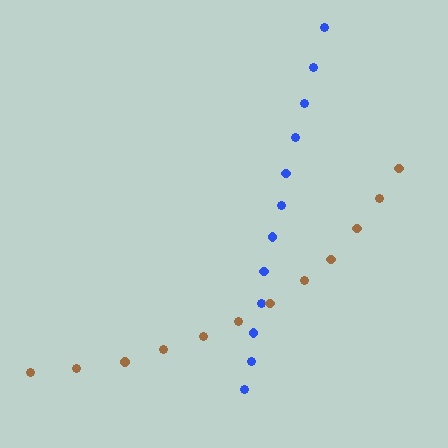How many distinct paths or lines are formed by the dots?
There are 2 distinct paths.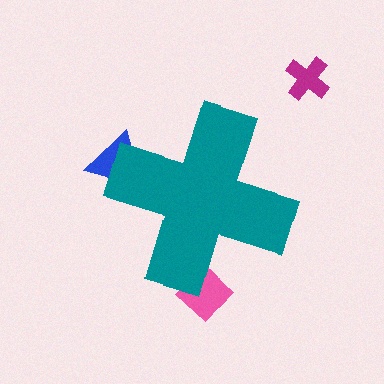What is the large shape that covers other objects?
A teal cross.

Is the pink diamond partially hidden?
Yes, the pink diamond is partially hidden behind the teal cross.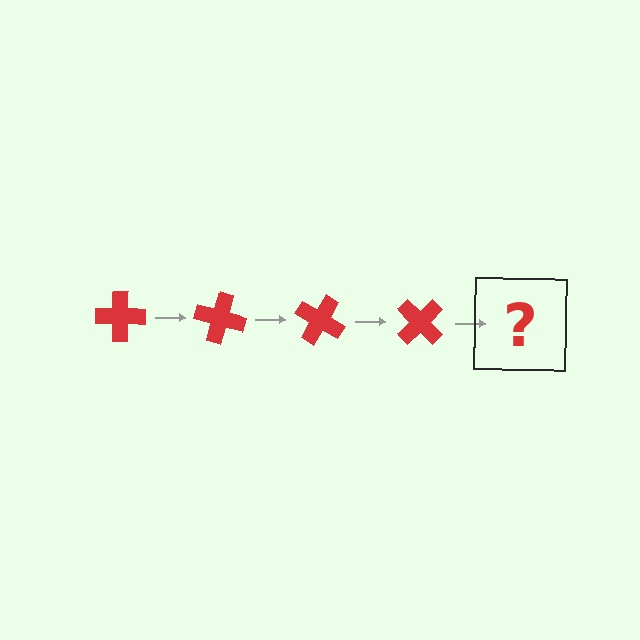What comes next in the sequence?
The next element should be a red cross rotated 60 degrees.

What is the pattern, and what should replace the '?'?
The pattern is that the cross rotates 15 degrees each step. The '?' should be a red cross rotated 60 degrees.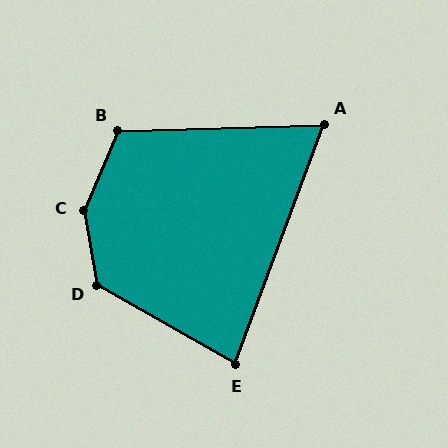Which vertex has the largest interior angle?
C, at approximately 147 degrees.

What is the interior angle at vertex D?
Approximately 130 degrees (obtuse).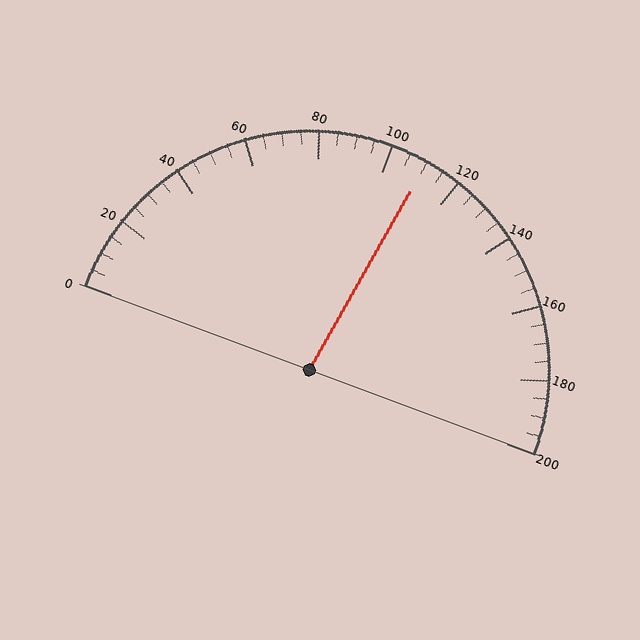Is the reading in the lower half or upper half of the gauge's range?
The reading is in the upper half of the range (0 to 200).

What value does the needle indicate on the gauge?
The needle indicates approximately 110.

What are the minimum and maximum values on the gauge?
The gauge ranges from 0 to 200.